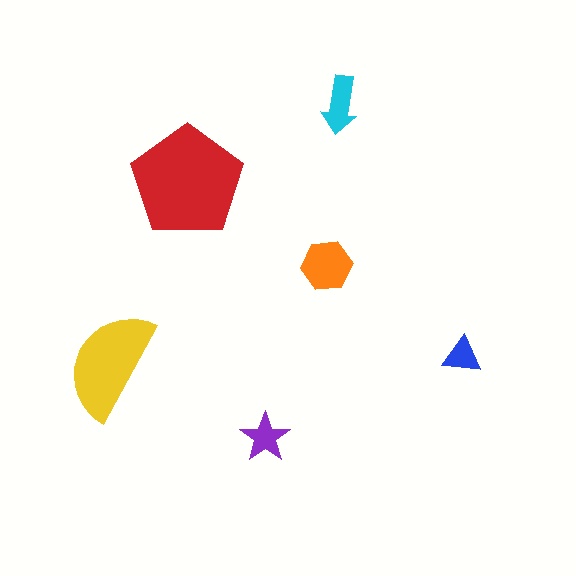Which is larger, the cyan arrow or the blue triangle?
The cyan arrow.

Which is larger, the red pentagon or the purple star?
The red pentagon.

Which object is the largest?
The red pentagon.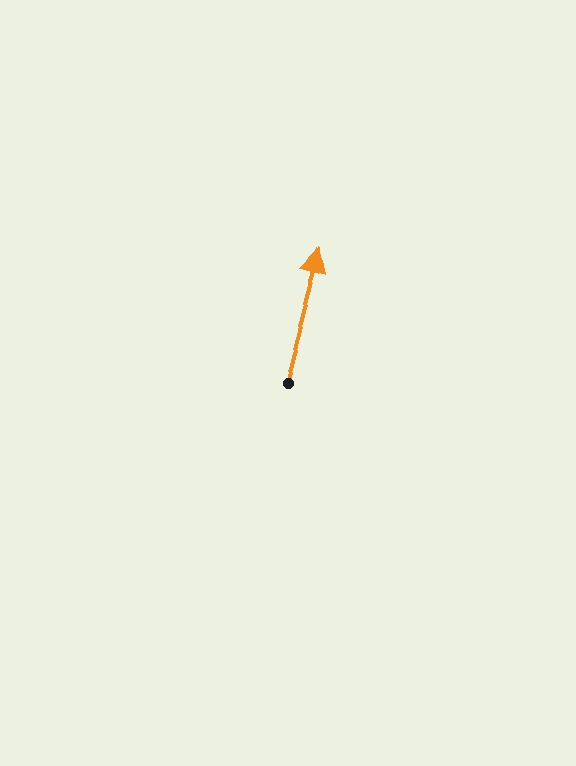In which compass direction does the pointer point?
North.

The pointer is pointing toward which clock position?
Roughly 12 o'clock.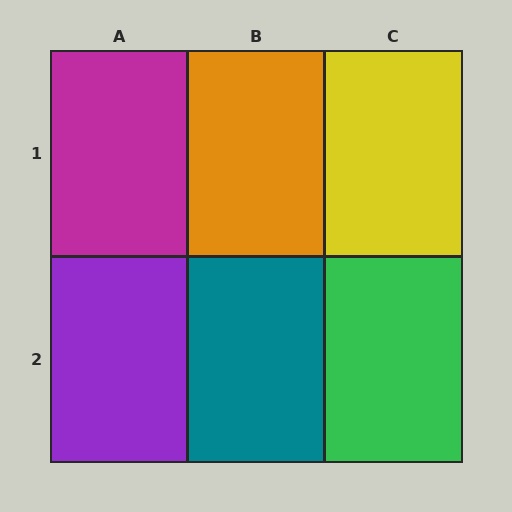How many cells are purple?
1 cell is purple.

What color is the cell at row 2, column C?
Green.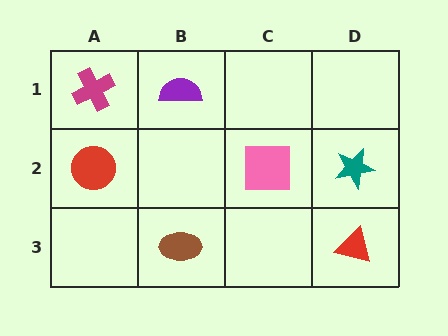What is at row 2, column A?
A red circle.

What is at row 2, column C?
A pink square.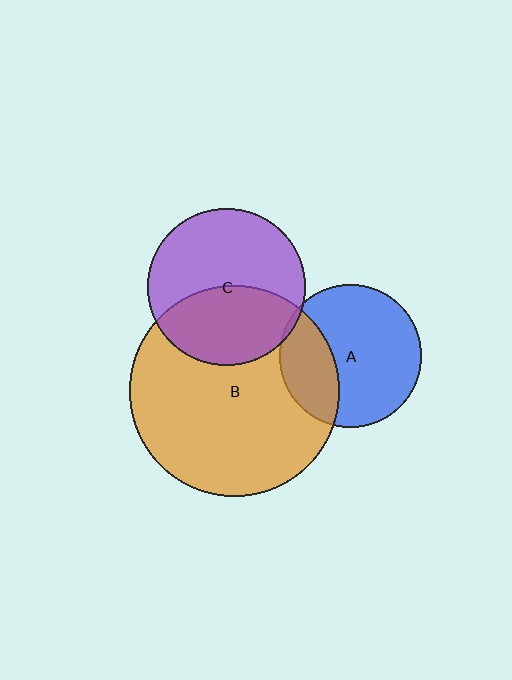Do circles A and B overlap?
Yes.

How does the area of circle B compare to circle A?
Approximately 2.2 times.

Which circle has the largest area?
Circle B (orange).